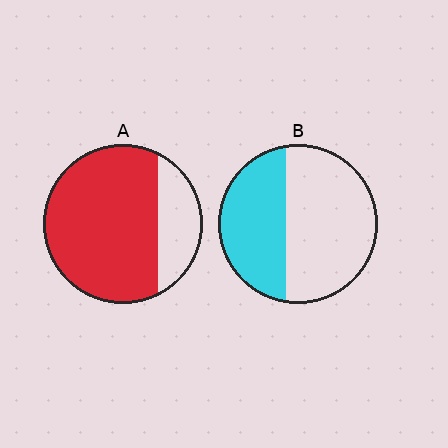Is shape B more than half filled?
No.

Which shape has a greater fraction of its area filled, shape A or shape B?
Shape A.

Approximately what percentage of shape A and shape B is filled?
A is approximately 75% and B is approximately 40%.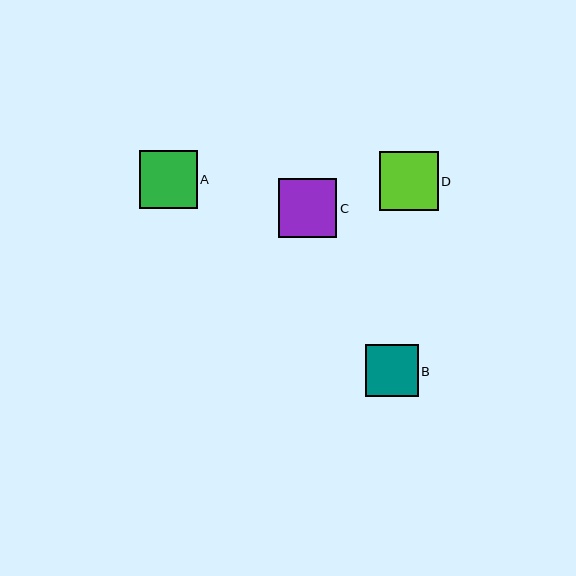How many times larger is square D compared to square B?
Square D is approximately 1.1 times the size of square B.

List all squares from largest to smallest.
From largest to smallest: D, C, A, B.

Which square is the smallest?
Square B is the smallest with a size of approximately 52 pixels.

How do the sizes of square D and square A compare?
Square D and square A are approximately the same size.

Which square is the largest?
Square D is the largest with a size of approximately 59 pixels.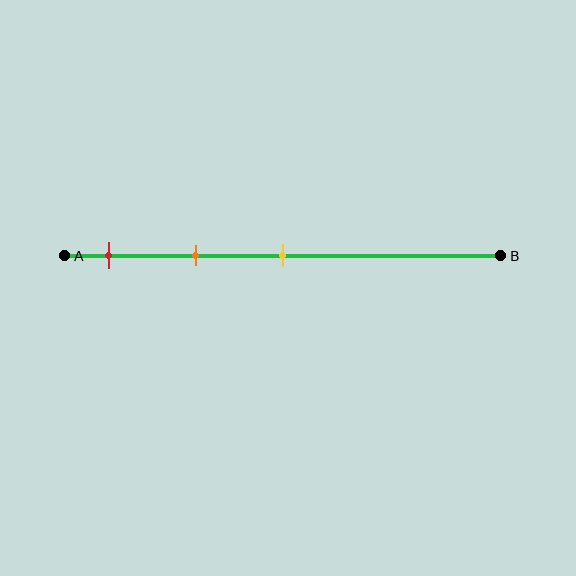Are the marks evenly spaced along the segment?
Yes, the marks are approximately evenly spaced.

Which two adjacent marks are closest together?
The red and orange marks are the closest adjacent pair.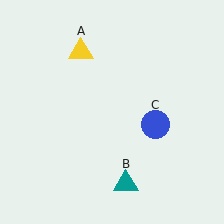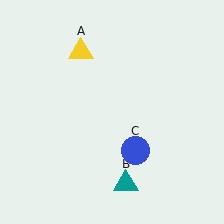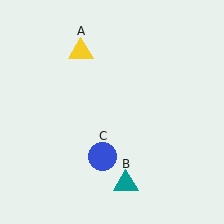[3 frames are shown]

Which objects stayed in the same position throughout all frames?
Yellow triangle (object A) and teal triangle (object B) remained stationary.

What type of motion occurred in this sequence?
The blue circle (object C) rotated clockwise around the center of the scene.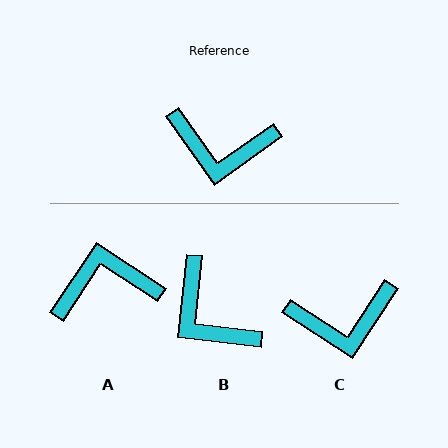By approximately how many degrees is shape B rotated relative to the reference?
Approximately 42 degrees clockwise.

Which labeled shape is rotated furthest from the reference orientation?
A, about 159 degrees away.